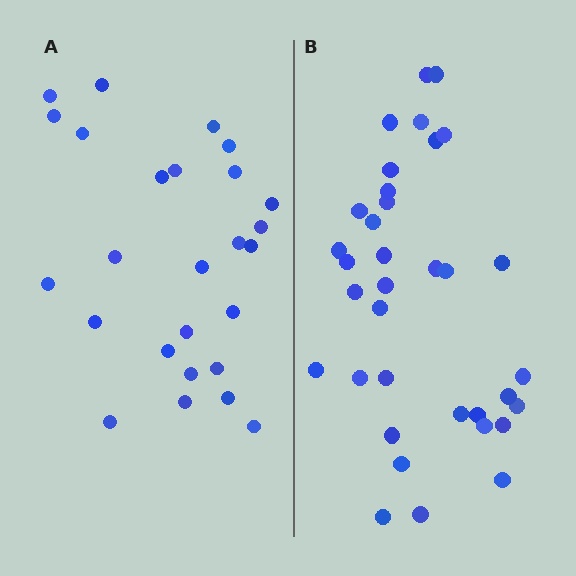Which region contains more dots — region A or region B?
Region B (the right region) has more dots.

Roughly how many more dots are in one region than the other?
Region B has roughly 8 or so more dots than region A.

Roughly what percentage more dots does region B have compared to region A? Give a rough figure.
About 35% more.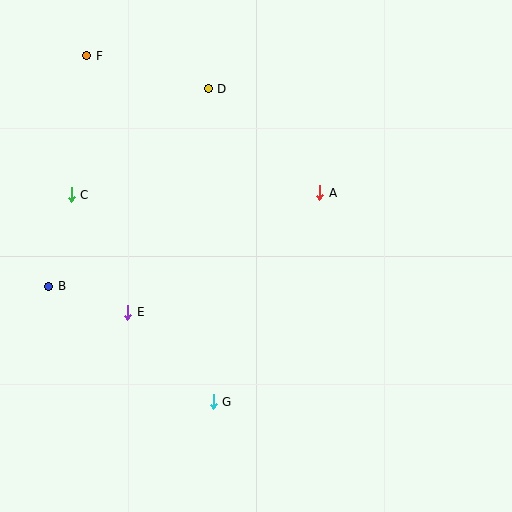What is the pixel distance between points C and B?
The distance between C and B is 95 pixels.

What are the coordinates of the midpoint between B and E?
The midpoint between B and E is at (88, 299).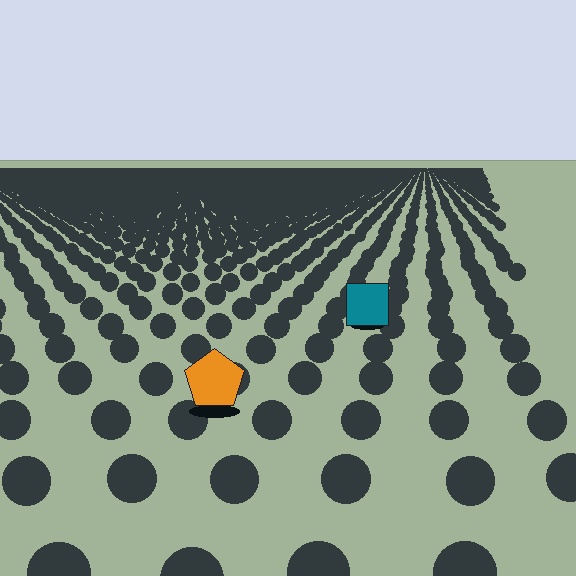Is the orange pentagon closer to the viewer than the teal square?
Yes. The orange pentagon is closer — you can tell from the texture gradient: the ground texture is coarser near it.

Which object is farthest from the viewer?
The teal square is farthest from the viewer. It appears smaller and the ground texture around it is denser.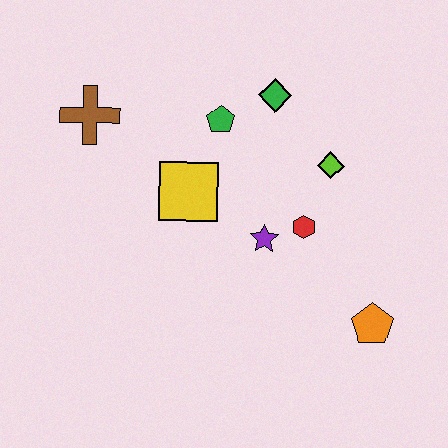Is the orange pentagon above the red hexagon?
No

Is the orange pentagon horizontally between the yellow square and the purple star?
No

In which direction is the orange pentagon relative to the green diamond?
The orange pentagon is below the green diamond.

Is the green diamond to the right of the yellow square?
Yes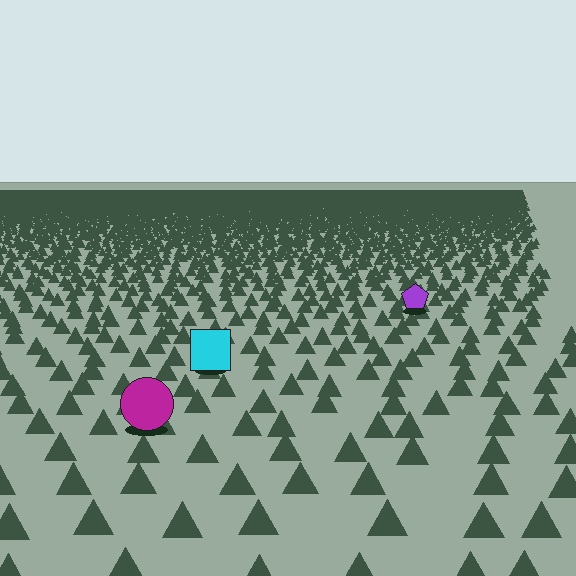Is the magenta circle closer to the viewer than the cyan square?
Yes. The magenta circle is closer — you can tell from the texture gradient: the ground texture is coarser near it.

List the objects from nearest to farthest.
From nearest to farthest: the magenta circle, the cyan square, the purple pentagon.